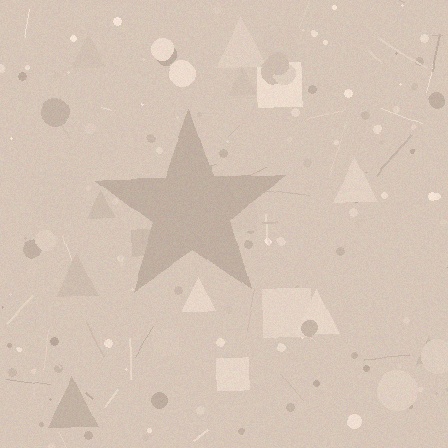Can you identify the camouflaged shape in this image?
The camouflaged shape is a star.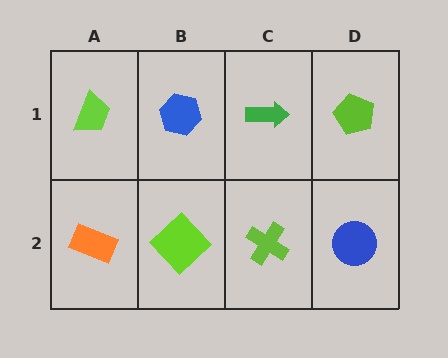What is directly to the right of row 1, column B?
A green arrow.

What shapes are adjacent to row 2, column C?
A green arrow (row 1, column C), a lime diamond (row 2, column B), a blue circle (row 2, column D).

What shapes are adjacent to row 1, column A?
An orange rectangle (row 2, column A), a blue hexagon (row 1, column B).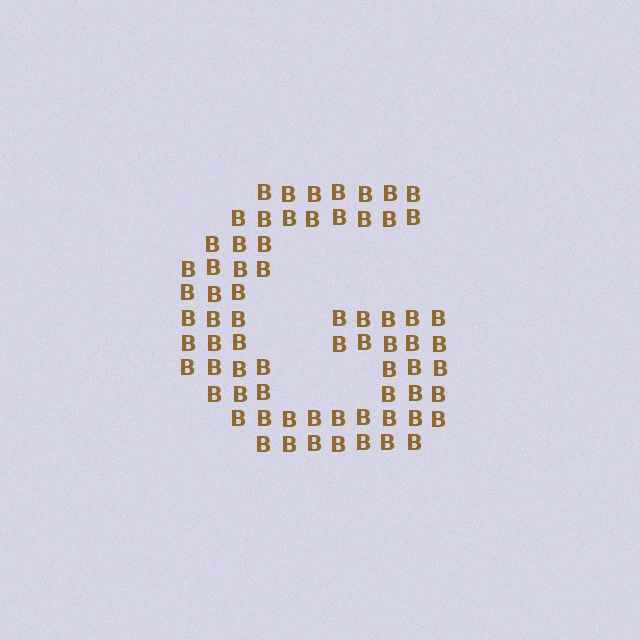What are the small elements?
The small elements are letter B's.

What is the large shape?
The large shape is the letter G.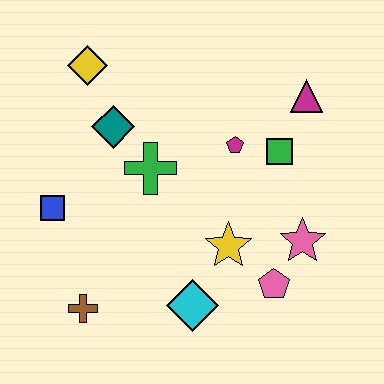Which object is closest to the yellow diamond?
The teal diamond is closest to the yellow diamond.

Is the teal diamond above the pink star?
Yes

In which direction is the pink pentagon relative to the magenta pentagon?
The pink pentagon is below the magenta pentagon.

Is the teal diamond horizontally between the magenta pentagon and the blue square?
Yes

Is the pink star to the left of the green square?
No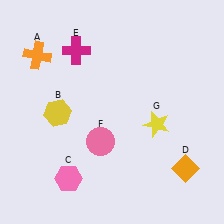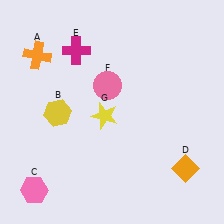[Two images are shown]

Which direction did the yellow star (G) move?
The yellow star (G) moved left.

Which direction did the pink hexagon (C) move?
The pink hexagon (C) moved left.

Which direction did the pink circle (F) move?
The pink circle (F) moved up.